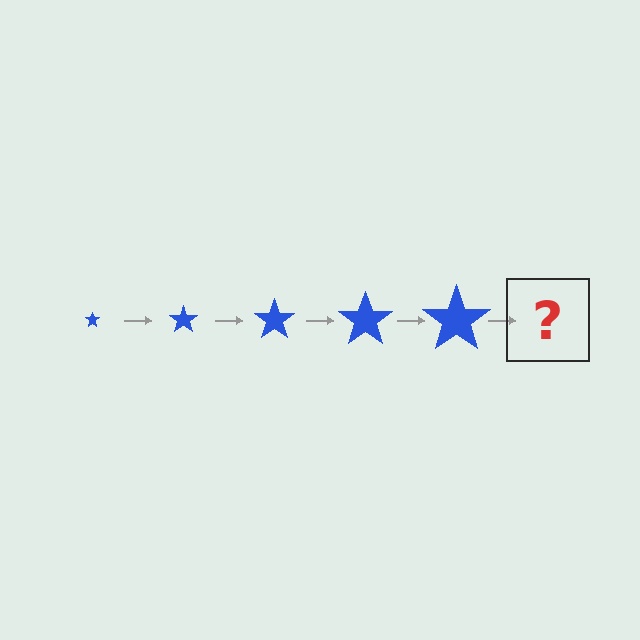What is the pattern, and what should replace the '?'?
The pattern is that the star gets progressively larger each step. The '?' should be a blue star, larger than the previous one.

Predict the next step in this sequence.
The next step is a blue star, larger than the previous one.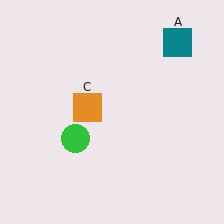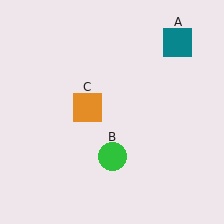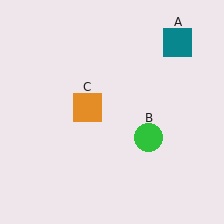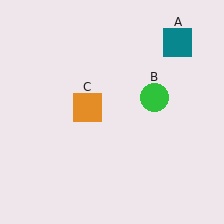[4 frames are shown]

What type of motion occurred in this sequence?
The green circle (object B) rotated counterclockwise around the center of the scene.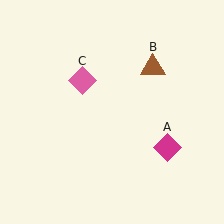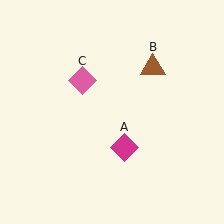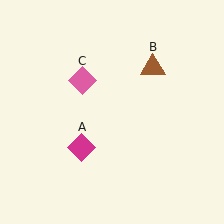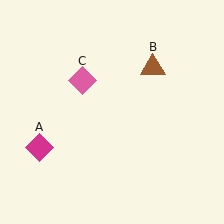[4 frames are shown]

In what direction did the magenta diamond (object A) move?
The magenta diamond (object A) moved left.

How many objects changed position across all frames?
1 object changed position: magenta diamond (object A).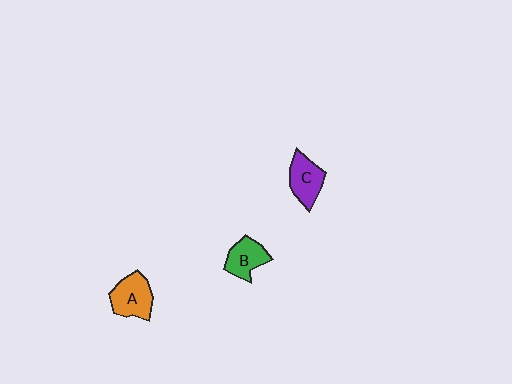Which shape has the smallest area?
Shape B (green).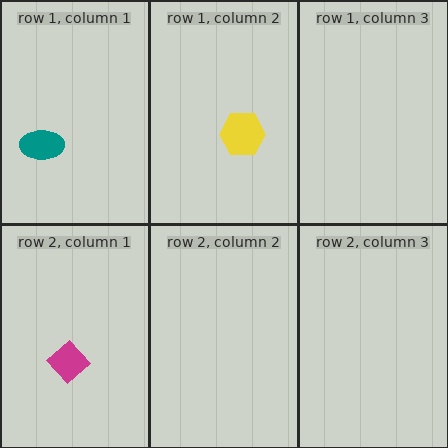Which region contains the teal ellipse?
The row 1, column 1 region.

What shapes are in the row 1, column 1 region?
The teal ellipse.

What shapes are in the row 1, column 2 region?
The yellow hexagon.